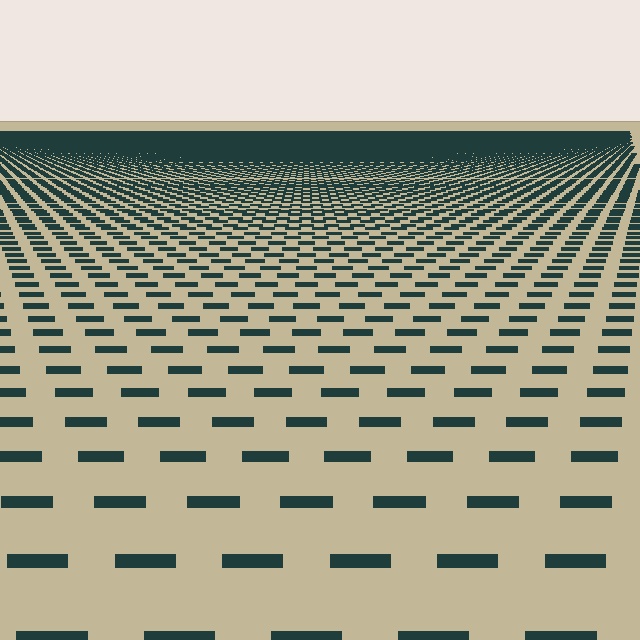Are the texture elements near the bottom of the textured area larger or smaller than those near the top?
Larger. Near the bottom, elements are closer to the viewer and appear at a bigger on-screen size.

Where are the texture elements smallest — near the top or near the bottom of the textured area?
Near the top.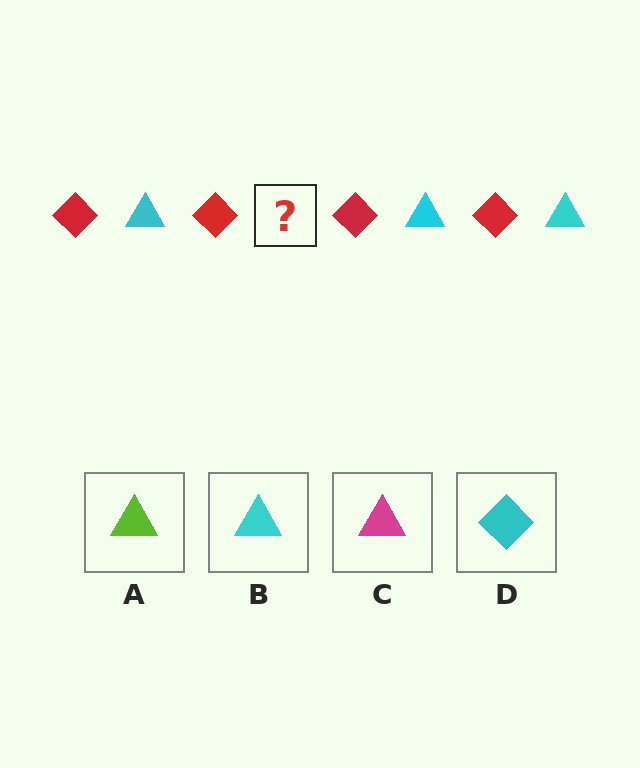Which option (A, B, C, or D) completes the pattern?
B.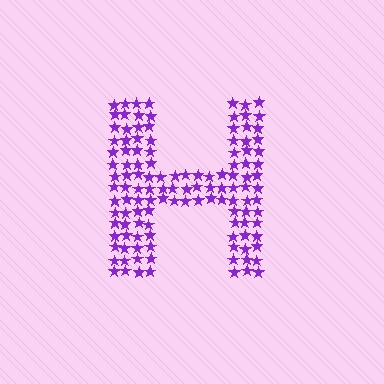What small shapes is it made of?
It is made of small stars.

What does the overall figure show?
The overall figure shows the letter H.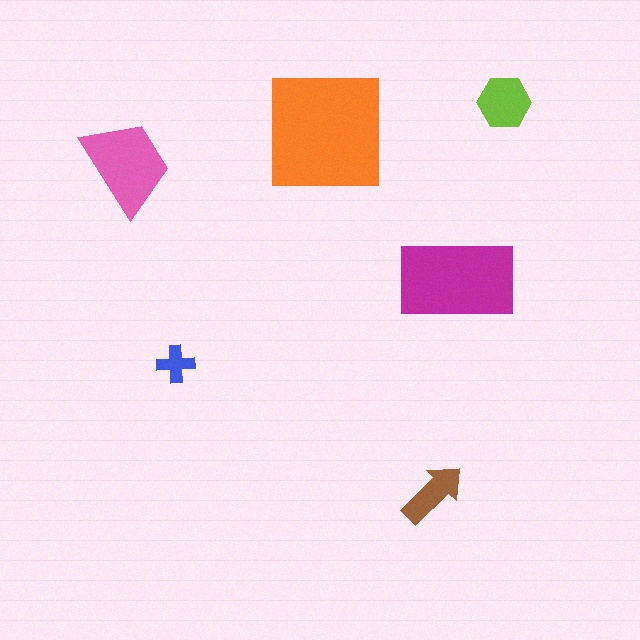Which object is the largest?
The orange square.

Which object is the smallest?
The blue cross.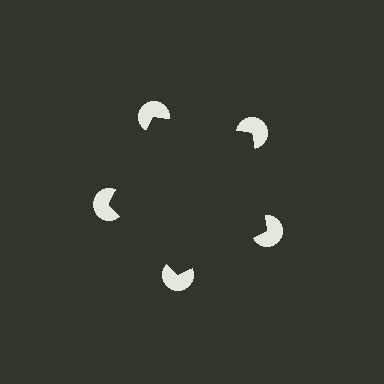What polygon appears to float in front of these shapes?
An illusory pentagon — its edges are inferred from the aligned wedge cuts in the pac-man discs, not physically drawn.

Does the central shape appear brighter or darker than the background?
It typically appears slightly darker than the background, even though no actual brightness change is drawn.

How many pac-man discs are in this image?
There are 5 — one at each vertex of the illusory pentagon.